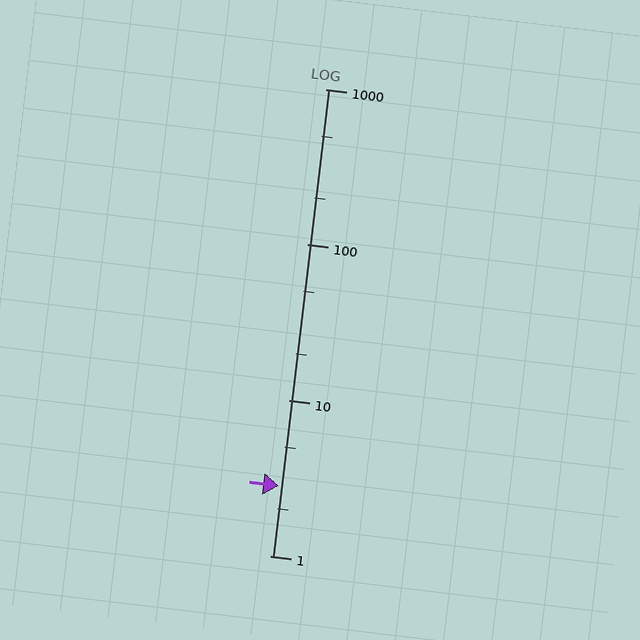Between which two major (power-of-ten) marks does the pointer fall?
The pointer is between 1 and 10.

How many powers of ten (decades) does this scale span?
The scale spans 3 decades, from 1 to 1000.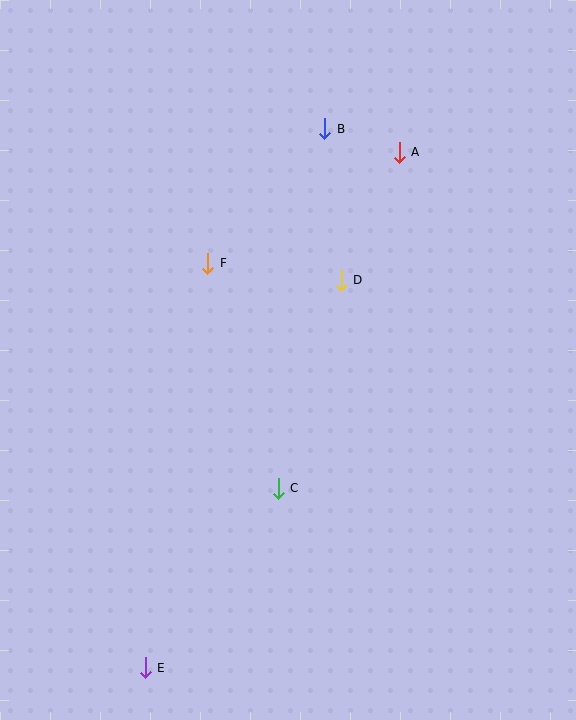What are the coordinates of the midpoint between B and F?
The midpoint between B and F is at (266, 196).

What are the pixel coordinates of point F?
Point F is at (208, 263).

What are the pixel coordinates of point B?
Point B is at (325, 129).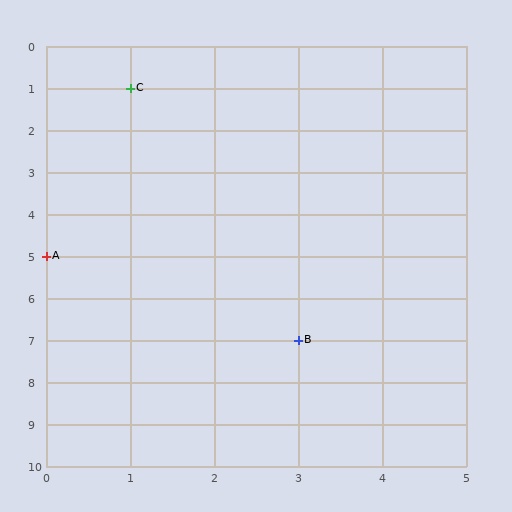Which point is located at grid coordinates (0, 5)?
Point A is at (0, 5).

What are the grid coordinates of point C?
Point C is at grid coordinates (1, 1).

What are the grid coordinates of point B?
Point B is at grid coordinates (3, 7).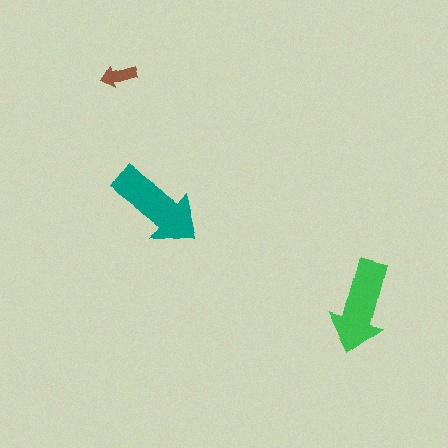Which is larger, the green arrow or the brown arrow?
The green one.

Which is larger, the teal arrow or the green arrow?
The teal one.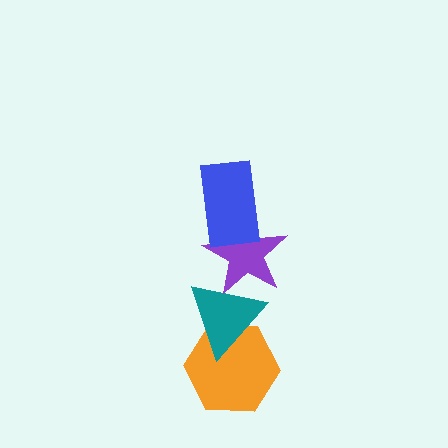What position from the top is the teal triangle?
The teal triangle is 3rd from the top.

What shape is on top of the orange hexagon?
The teal triangle is on top of the orange hexagon.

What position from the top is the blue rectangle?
The blue rectangle is 1st from the top.